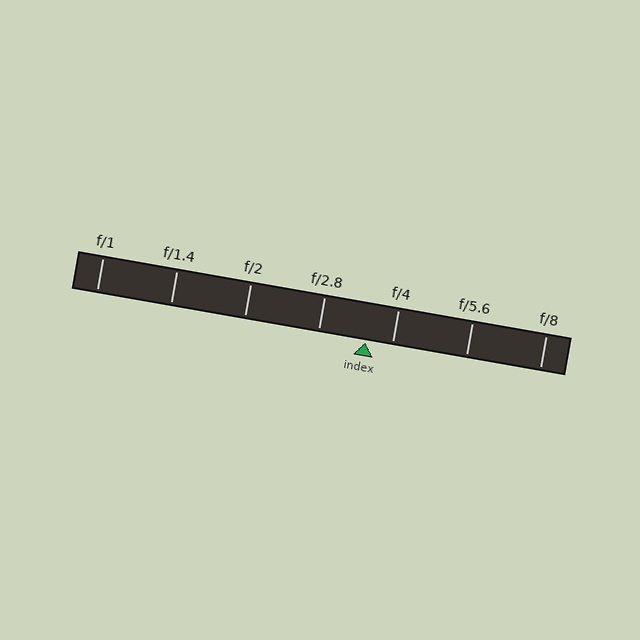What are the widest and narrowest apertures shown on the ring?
The widest aperture shown is f/1 and the narrowest is f/8.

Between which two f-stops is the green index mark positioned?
The index mark is between f/2.8 and f/4.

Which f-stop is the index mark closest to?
The index mark is closest to f/4.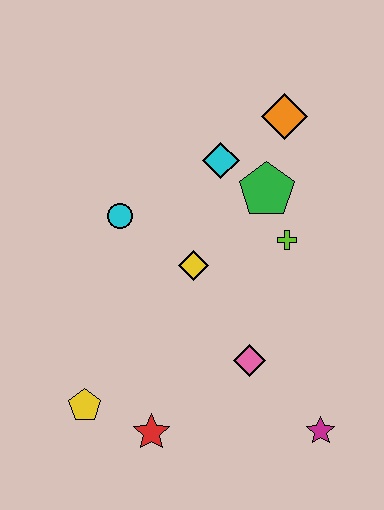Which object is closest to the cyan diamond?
The green pentagon is closest to the cyan diamond.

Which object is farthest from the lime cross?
The yellow pentagon is farthest from the lime cross.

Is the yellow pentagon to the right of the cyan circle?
No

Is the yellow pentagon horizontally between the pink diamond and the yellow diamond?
No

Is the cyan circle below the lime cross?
No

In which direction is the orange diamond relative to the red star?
The orange diamond is above the red star.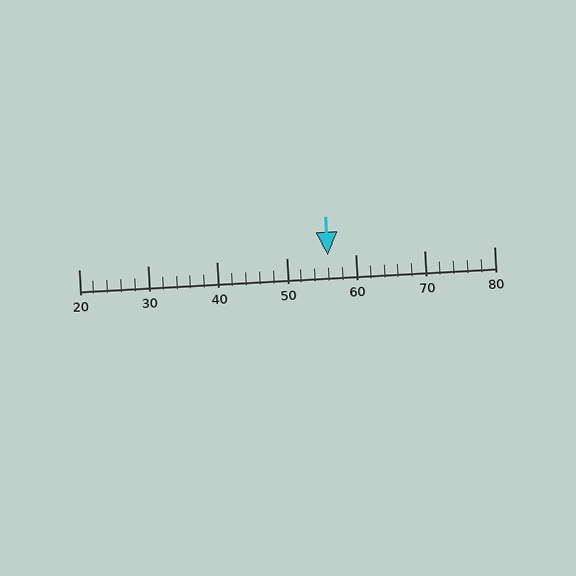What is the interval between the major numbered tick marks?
The major tick marks are spaced 10 units apart.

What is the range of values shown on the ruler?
The ruler shows values from 20 to 80.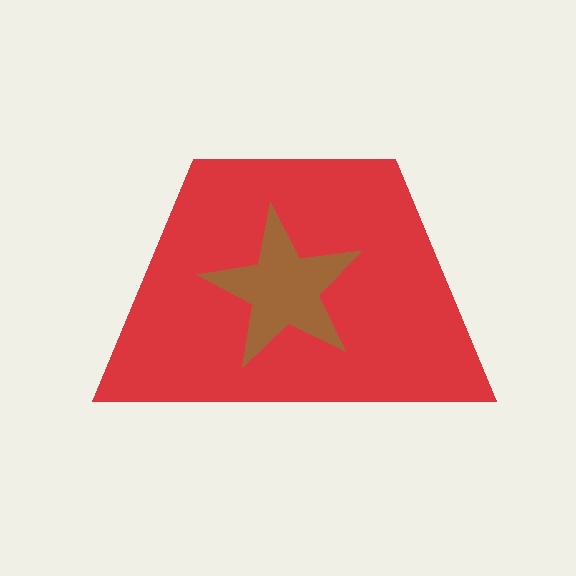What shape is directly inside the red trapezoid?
The brown star.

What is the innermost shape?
The brown star.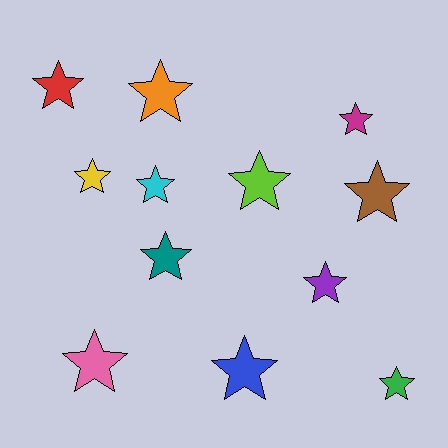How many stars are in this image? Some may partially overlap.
There are 12 stars.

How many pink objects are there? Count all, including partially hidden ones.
There is 1 pink object.